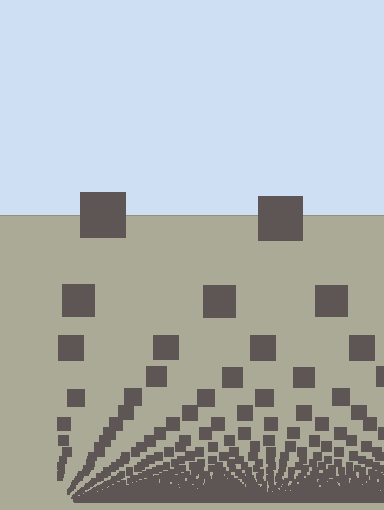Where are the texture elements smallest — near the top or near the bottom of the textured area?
Near the bottom.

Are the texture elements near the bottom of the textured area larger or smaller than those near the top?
Smaller. The gradient is inverted — elements near the bottom are smaller and denser.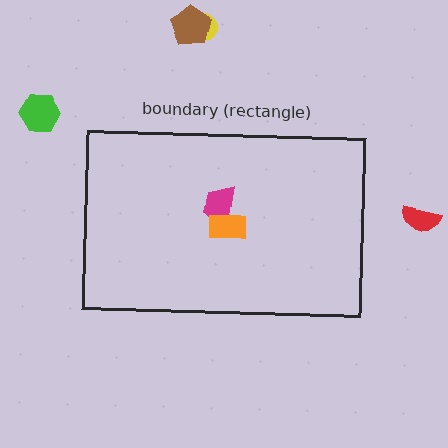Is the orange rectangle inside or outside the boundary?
Inside.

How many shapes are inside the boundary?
3 inside, 4 outside.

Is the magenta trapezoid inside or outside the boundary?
Inside.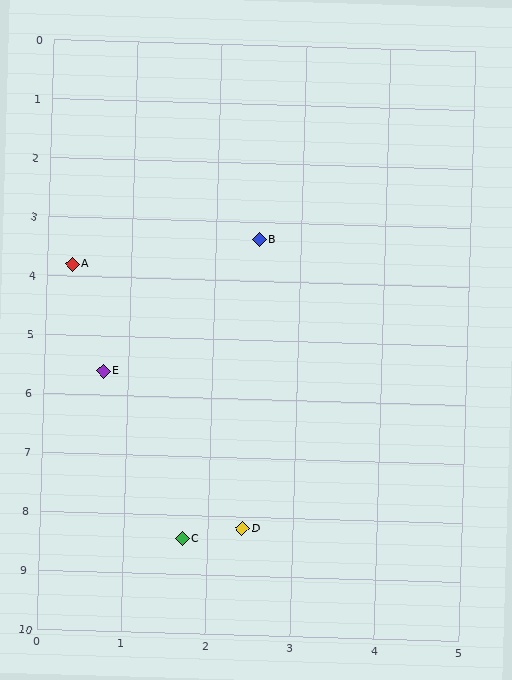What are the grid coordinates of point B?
Point B is at approximately (2.5, 3.3).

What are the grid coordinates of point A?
Point A is at approximately (0.3, 3.8).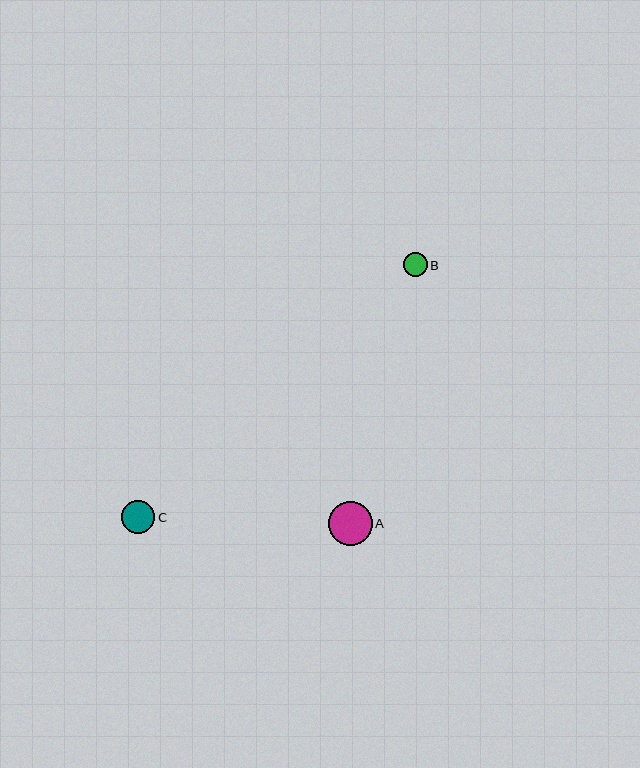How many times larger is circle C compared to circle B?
Circle C is approximately 1.4 times the size of circle B.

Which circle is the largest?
Circle A is the largest with a size of approximately 44 pixels.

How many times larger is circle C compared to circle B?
Circle C is approximately 1.4 times the size of circle B.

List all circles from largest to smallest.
From largest to smallest: A, C, B.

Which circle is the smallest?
Circle B is the smallest with a size of approximately 24 pixels.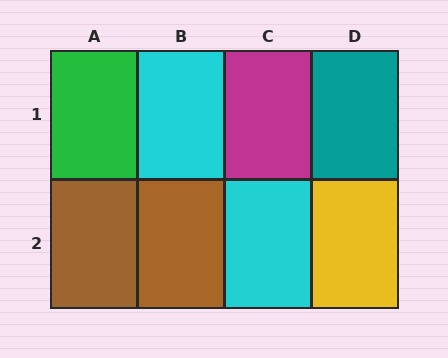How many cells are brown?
2 cells are brown.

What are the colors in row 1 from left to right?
Green, cyan, magenta, teal.